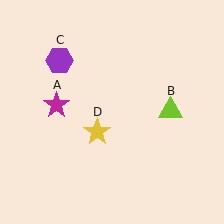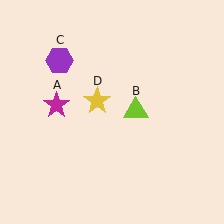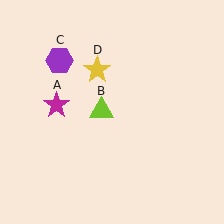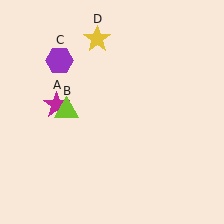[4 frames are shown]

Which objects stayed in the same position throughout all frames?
Magenta star (object A) and purple hexagon (object C) remained stationary.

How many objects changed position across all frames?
2 objects changed position: lime triangle (object B), yellow star (object D).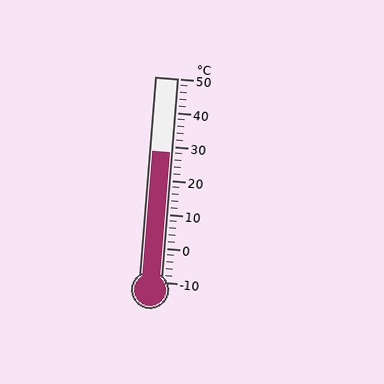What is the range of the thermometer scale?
The thermometer scale ranges from -10°C to 50°C.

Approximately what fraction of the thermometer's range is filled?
The thermometer is filled to approximately 65% of its range.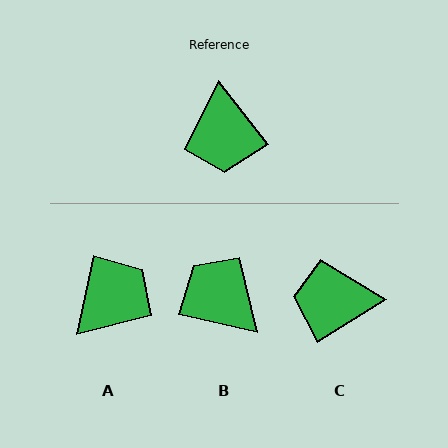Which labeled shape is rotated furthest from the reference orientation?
B, about 140 degrees away.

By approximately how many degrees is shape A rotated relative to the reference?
Approximately 130 degrees counter-clockwise.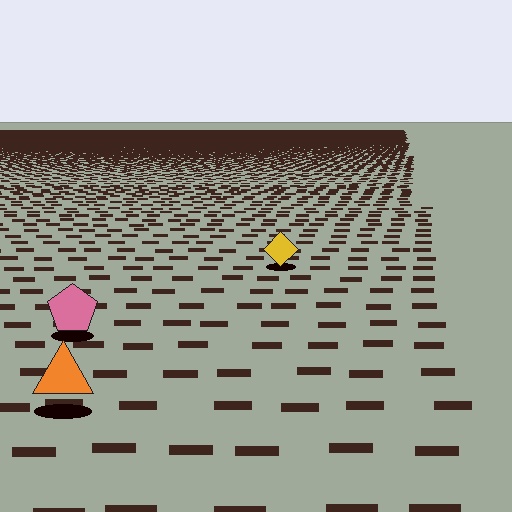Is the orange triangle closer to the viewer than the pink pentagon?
Yes. The orange triangle is closer — you can tell from the texture gradient: the ground texture is coarser near it.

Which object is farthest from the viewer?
The yellow diamond is farthest from the viewer. It appears smaller and the ground texture around it is denser.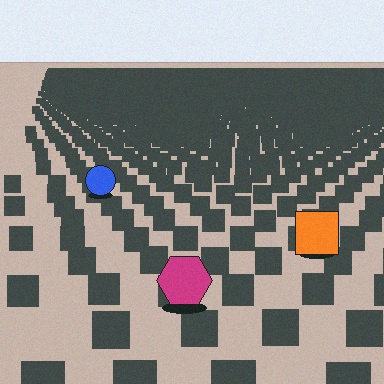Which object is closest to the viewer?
The magenta hexagon is closest. The texture marks near it are larger and more spread out.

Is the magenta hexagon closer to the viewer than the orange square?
Yes. The magenta hexagon is closer — you can tell from the texture gradient: the ground texture is coarser near it.